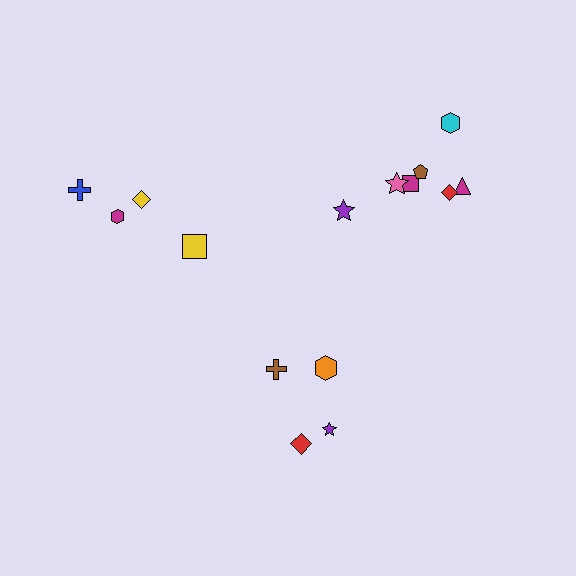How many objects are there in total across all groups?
There are 15 objects.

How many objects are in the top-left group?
There are 4 objects.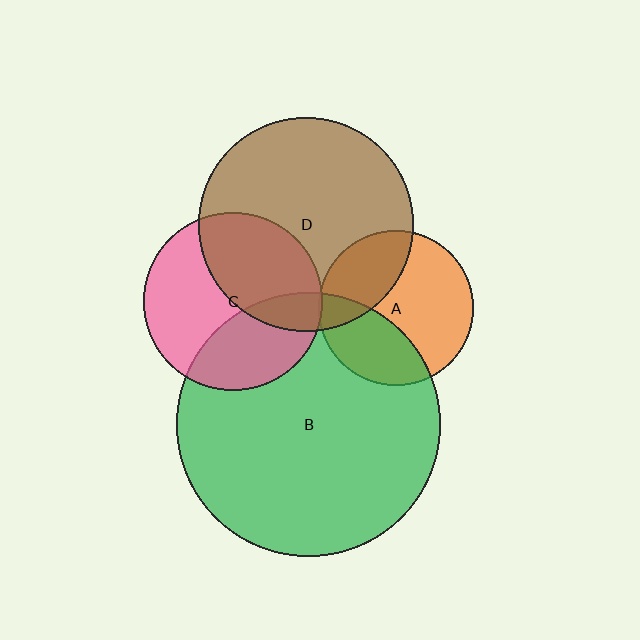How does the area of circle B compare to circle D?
Approximately 1.5 times.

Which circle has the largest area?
Circle B (green).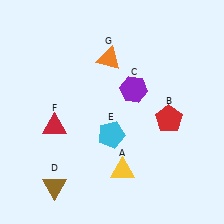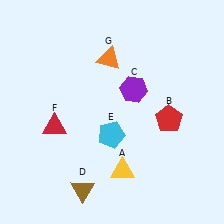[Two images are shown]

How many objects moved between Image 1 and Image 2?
1 object moved between the two images.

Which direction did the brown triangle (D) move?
The brown triangle (D) moved right.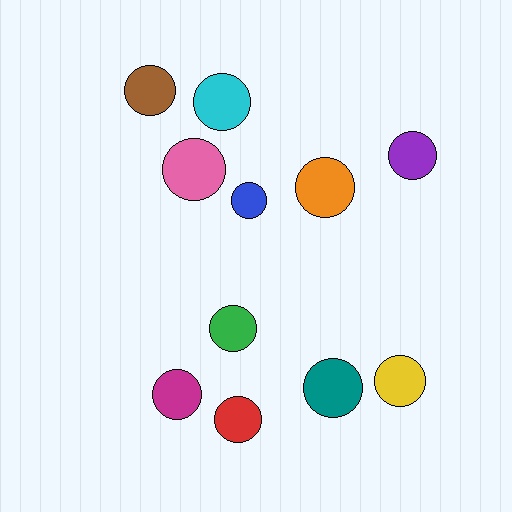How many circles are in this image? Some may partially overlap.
There are 11 circles.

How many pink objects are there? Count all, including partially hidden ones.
There is 1 pink object.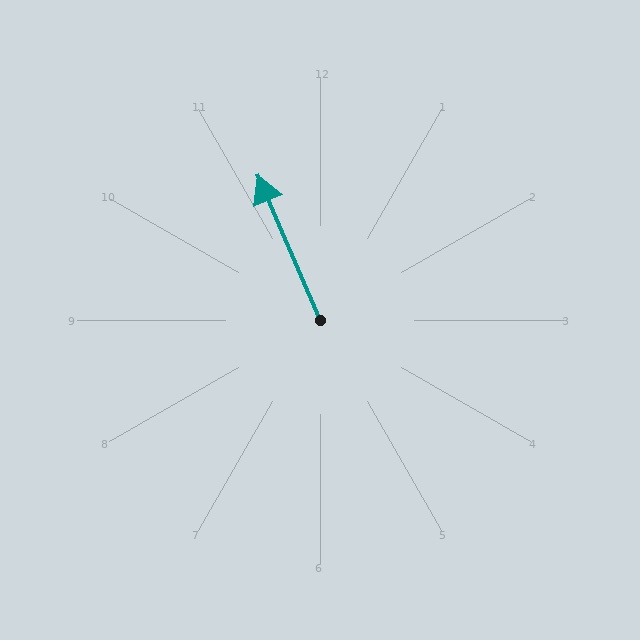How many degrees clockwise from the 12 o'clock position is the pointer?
Approximately 337 degrees.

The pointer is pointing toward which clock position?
Roughly 11 o'clock.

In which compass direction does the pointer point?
Northwest.